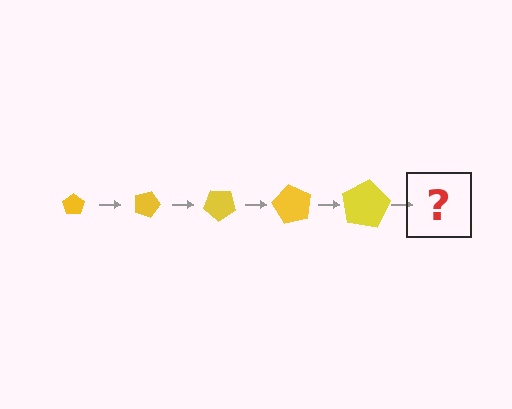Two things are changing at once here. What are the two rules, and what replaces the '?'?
The two rules are that the pentagon grows larger each step and it rotates 20 degrees each step. The '?' should be a pentagon, larger than the previous one and rotated 100 degrees from the start.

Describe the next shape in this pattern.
It should be a pentagon, larger than the previous one and rotated 100 degrees from the start.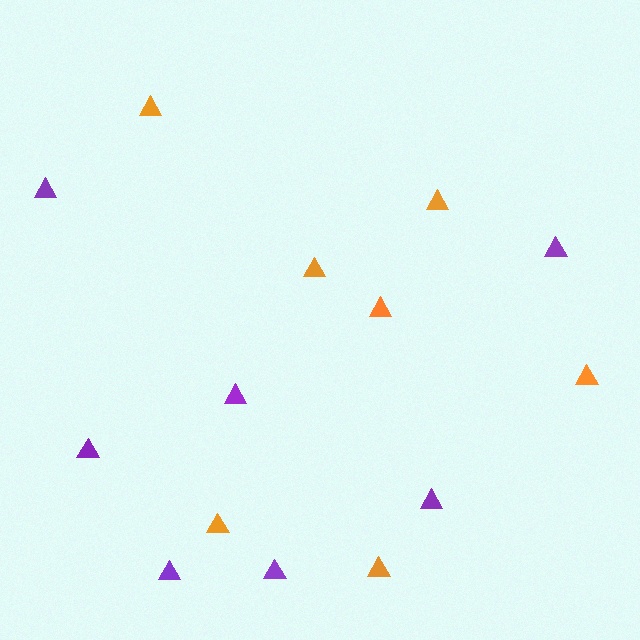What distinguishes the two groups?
There are 2 groups: one group of purple triangles (7) and one group of orange triangles (7).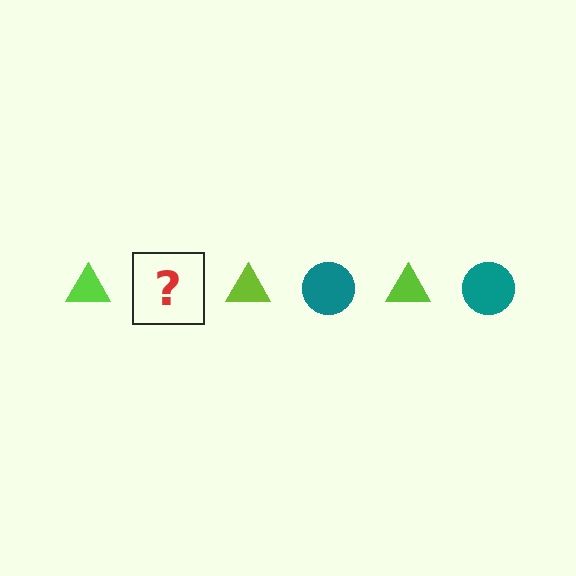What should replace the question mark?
The question mark should be replaced with a teal circle.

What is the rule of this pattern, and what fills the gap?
The rule is that the pattern alternates between lime triangle and teal circle. The gap should be filled with a teal circle.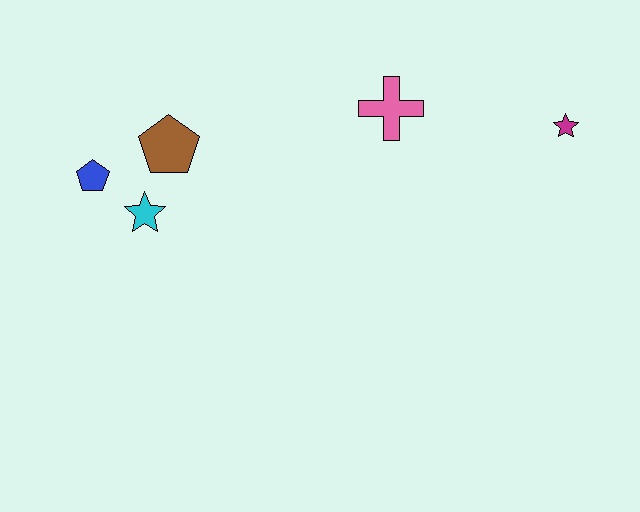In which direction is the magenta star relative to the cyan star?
The magenta star is to the right of the cyan star.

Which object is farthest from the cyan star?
The magenta star is farthest from the cyan star.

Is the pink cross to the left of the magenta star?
Yes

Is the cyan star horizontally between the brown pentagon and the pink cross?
No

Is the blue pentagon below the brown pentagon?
Yes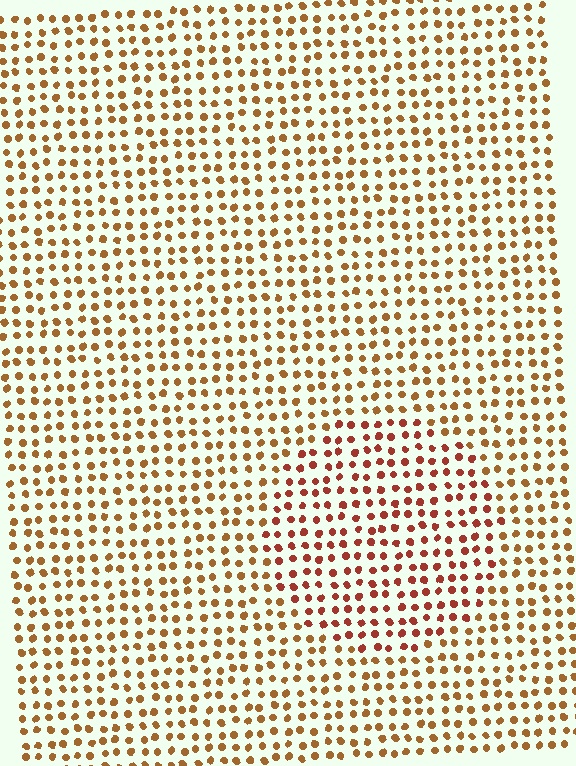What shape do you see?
I see a circle.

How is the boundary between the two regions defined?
The boundary is defined purely by a slight shift in hue (about 26 degrees). Spacing, size, and orientation are identical on both sides.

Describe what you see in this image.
The image is filled with small brown elements in a uniform arrangement. A circle-shaped region is visible where the elements are tinted to a slightly different hue, forming a subtle color boundary.